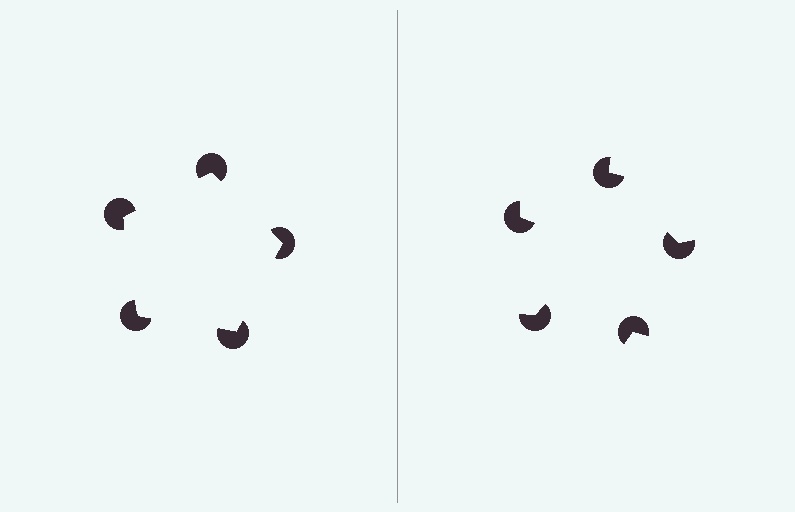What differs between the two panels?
The pac-man discs are positioned identically on both sides; only the wedge orientations differ. On the left they align to a pentagon; on the right they are misaligned.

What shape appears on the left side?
An illusory pentagon.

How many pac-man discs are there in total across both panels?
10 — 5 on each side.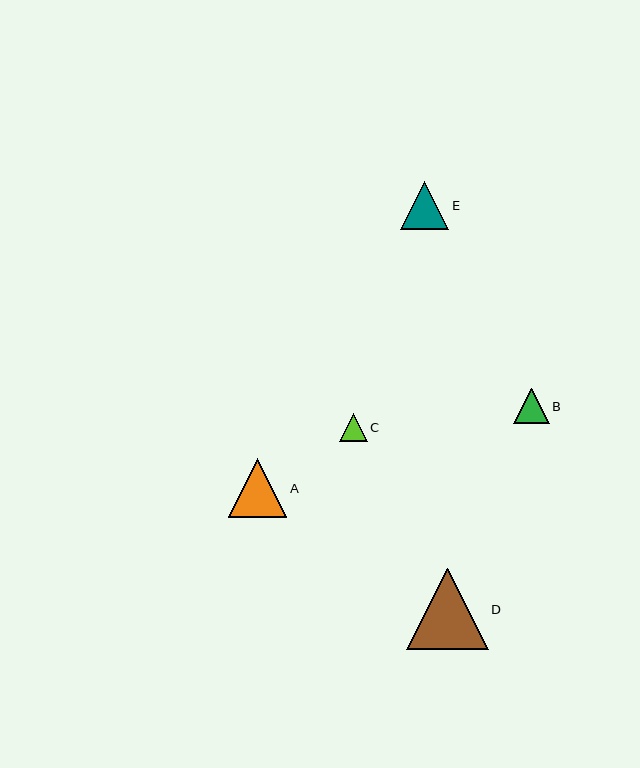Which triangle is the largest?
Triangle D is the largest with a size of approximately 81 pixels.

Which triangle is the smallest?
Triangle C is the smallest with a size of approximately 28 pixels.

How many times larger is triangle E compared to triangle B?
Triangle E is approximately 1.4 times the size of triangle B.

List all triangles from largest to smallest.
From largest to smallest: D, A, E, B, C.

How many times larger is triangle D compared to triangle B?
Triangle D is approximately 2.3 times the size of triangle B.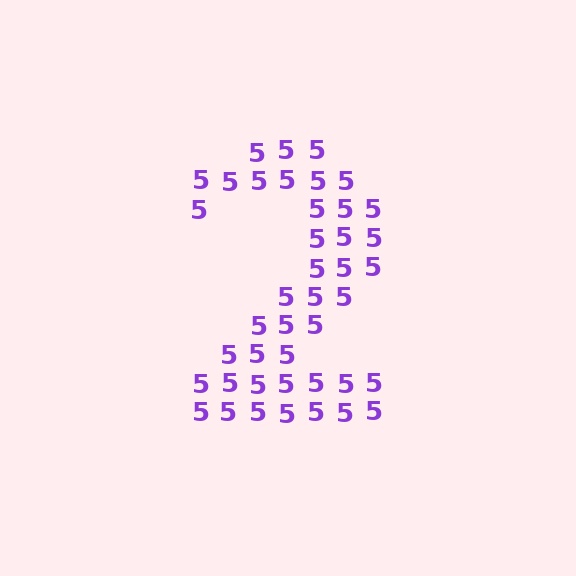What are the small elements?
The small elements are digit 5's.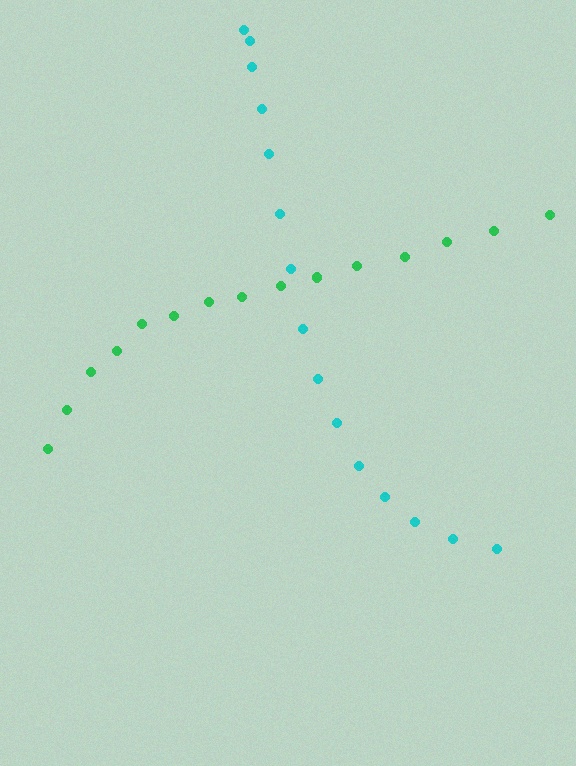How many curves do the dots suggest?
There are 2 distinct paths.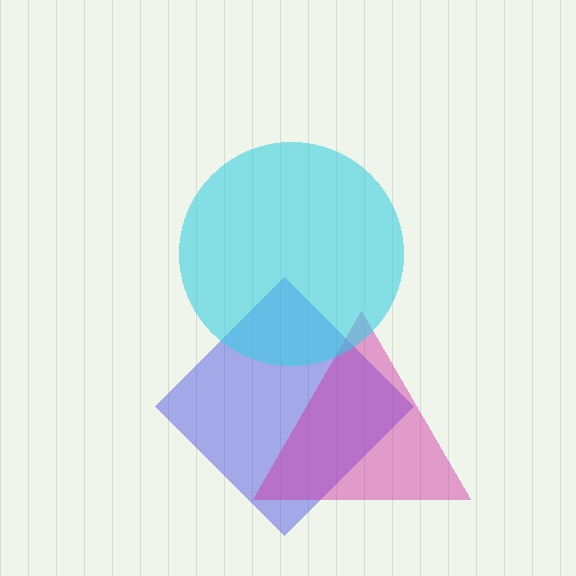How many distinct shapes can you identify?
There are 3 distinct shapes: a blue diamond, a magenta triangle, a cyan circle.